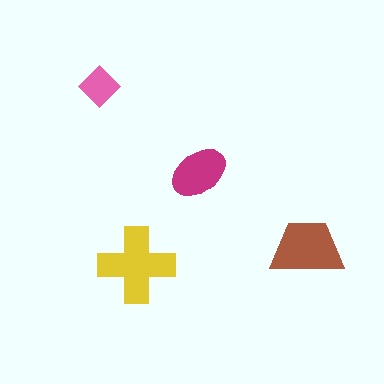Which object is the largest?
The yellow cross.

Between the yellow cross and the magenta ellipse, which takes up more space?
The yellow cross.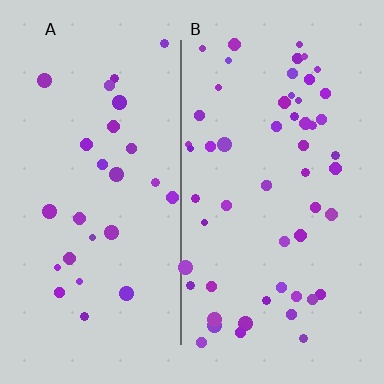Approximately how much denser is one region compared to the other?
Approximately 2.0× — region B over region A.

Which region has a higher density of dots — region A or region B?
B (the right).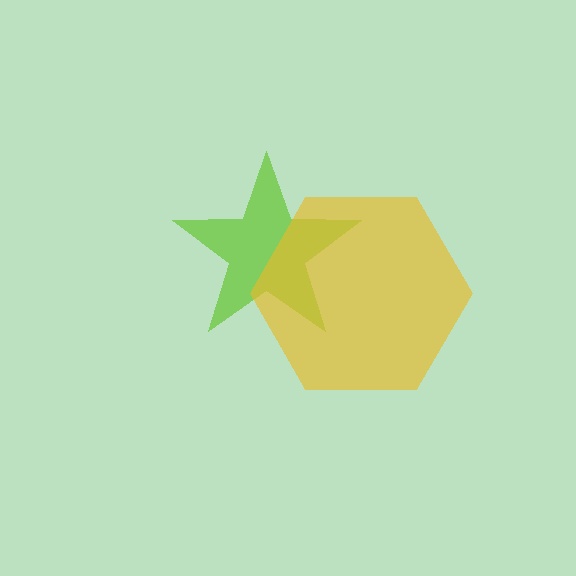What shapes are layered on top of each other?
The layered shapes are: a lime star, a yellow hexagon.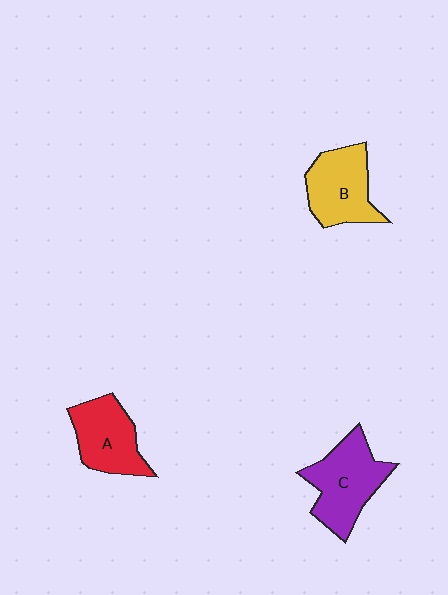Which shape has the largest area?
Shape C (purple).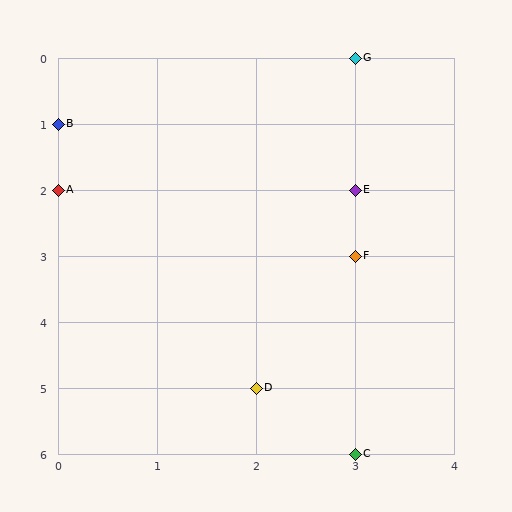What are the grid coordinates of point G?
Point G is at grid coordinates (3, 0).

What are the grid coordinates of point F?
Point F is at grid coordinates (3, 3).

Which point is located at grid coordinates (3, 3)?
Point F is at (3, 3).